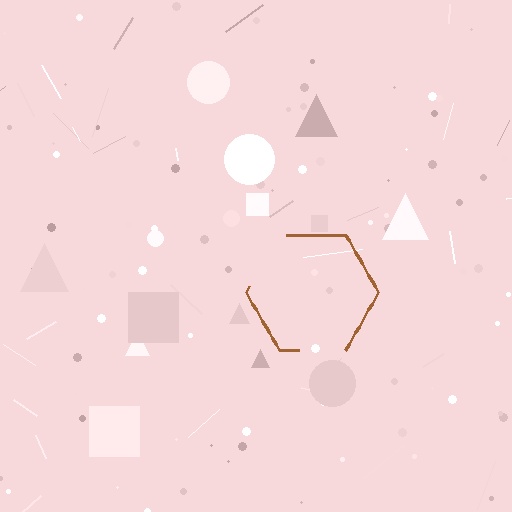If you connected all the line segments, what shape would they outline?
They would outline a hexagon.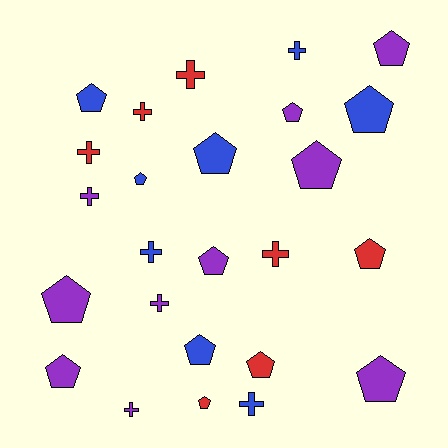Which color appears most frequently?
Purple, with 10 objects.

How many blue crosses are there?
There are 3 blue crosses.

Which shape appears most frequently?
Pentagon, with 15 objects.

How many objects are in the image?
There are 25 objects.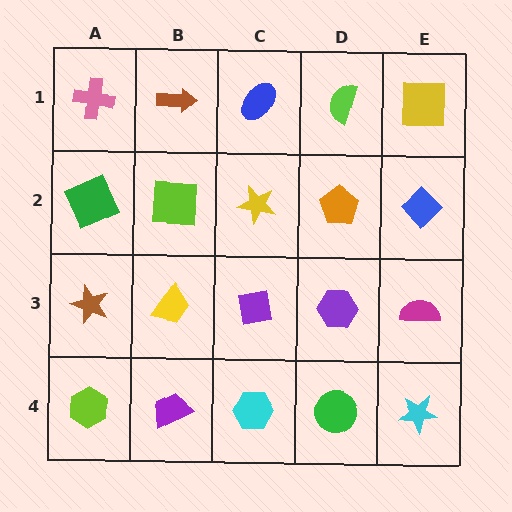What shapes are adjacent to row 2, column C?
A blue ellipse (row 1, column C), a purple square (row 3, column C), a lime square (row 2, column B), an orange pentagon (row 2, column D).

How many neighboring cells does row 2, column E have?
3.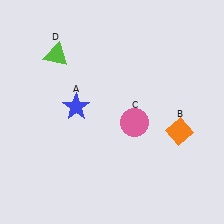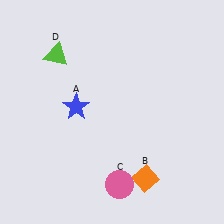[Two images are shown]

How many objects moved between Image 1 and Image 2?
2 objects moved between the two images.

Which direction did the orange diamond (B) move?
The orange diamond (B) moved down.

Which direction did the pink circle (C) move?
The pink circle (C) moved down.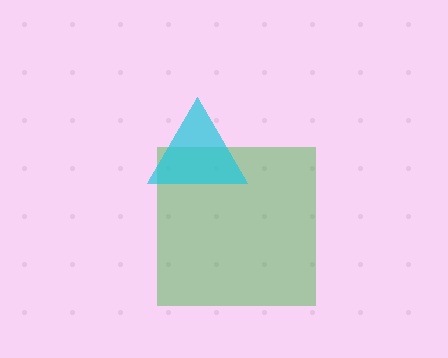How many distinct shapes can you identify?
There are 2 distinct shapes: a green square, a cyan triangle.